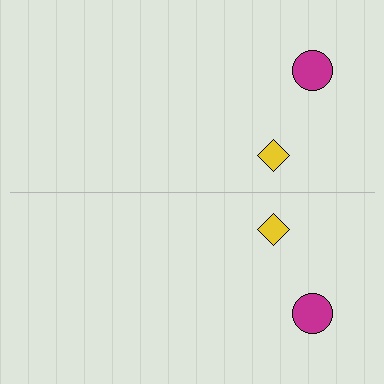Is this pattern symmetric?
Yes, this pattern has bilateral (reflection) symmetry.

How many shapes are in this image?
There are 4 shapes in this image.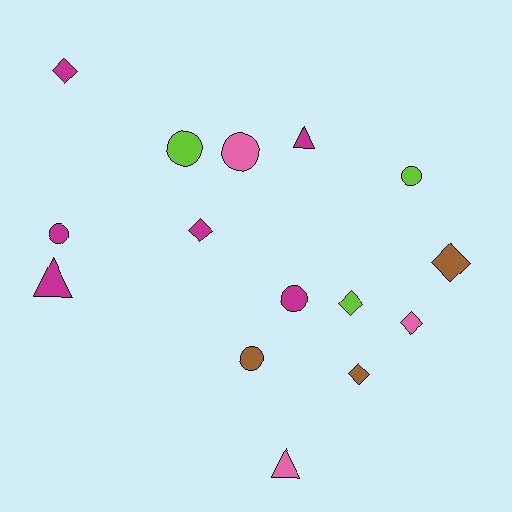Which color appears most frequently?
Magenta, with 6 objects.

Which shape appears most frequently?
Diamond, with 6 objects.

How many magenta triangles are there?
There are 2 magenta triangles.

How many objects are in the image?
There are 15 objects.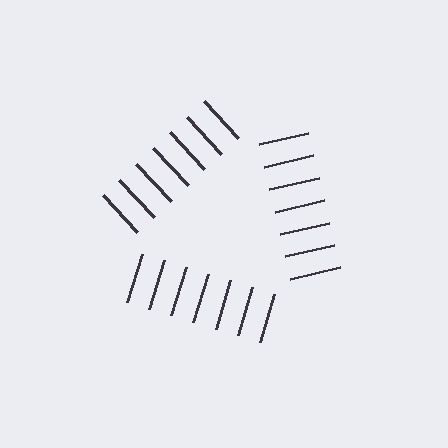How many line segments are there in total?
21 — 7 along each of the 3 edges.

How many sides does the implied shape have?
3 sides — the line-ends trace a triangle.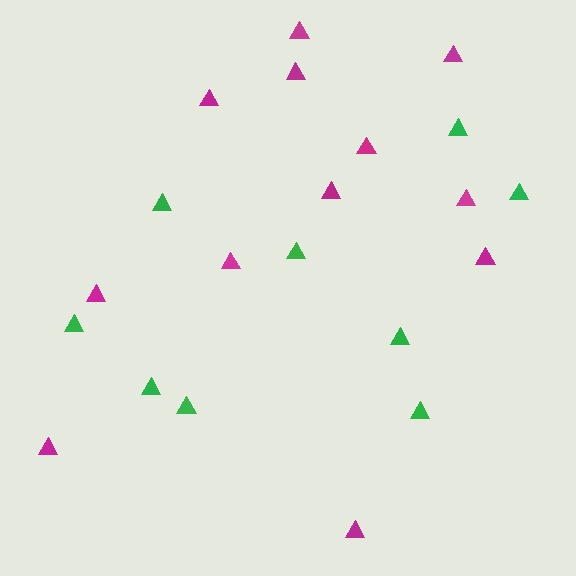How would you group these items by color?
There are 2 groups: one group of green triangles (9) and one group of magenta triangles (12).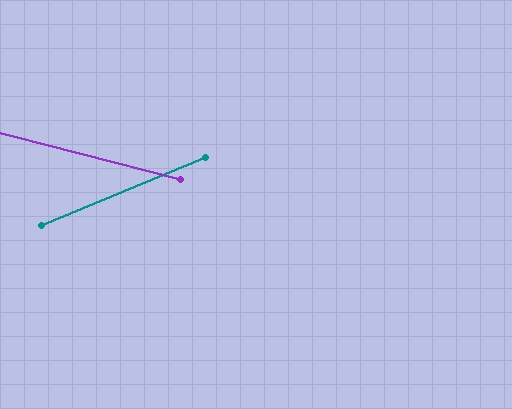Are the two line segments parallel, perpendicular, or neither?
Neither parallel nor perpendicular — they differ by about 37°.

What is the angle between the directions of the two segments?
Approximately 37 degrees.